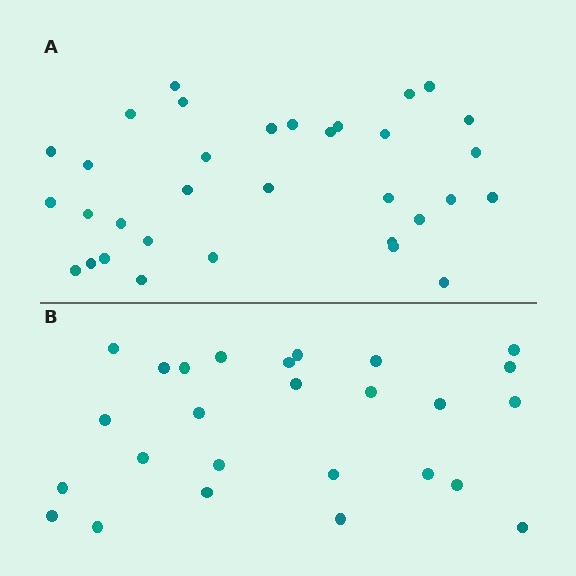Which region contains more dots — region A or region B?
Region A (the top region) has more dots.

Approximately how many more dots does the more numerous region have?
Region A has roughly 8 or so more dots than region B.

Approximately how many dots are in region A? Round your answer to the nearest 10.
About 30 dots. (The exact count is 33, which rounds to 30.)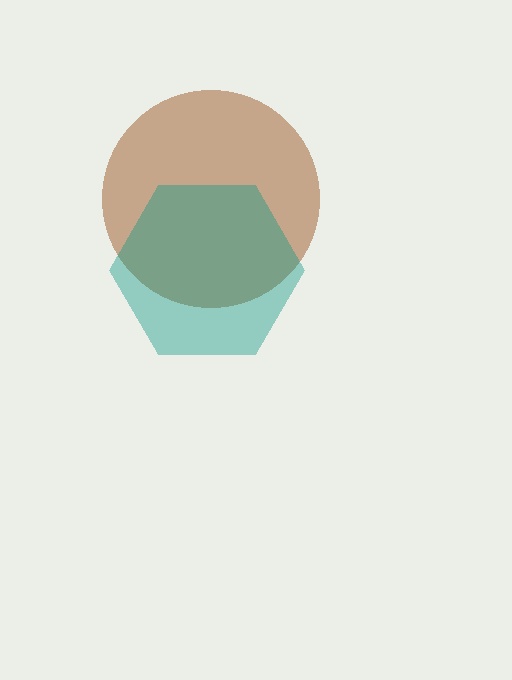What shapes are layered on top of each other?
The layered shapes are: a brown circle, a teal hexagon.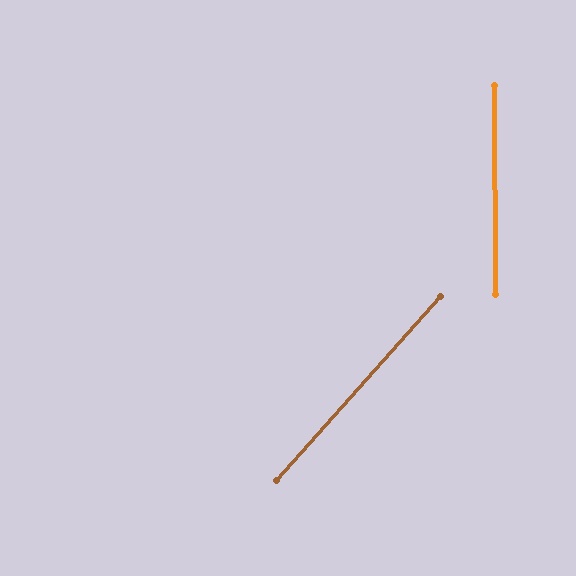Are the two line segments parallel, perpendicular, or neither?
Neither parallel nor perpendicular — they differ by about 42°.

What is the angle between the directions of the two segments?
Approximately 42 degrees.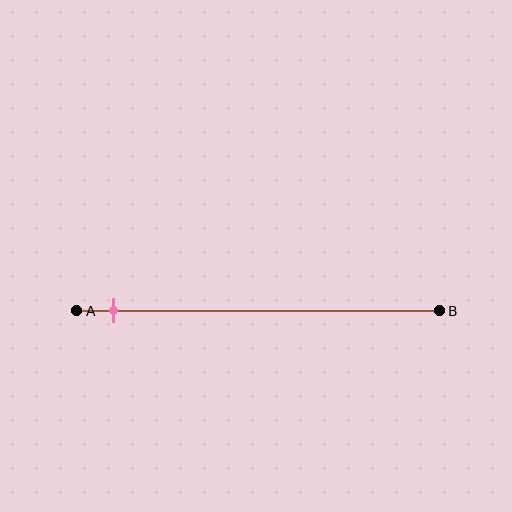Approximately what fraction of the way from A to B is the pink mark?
The pink mark is approximately 10% of the way from A to B.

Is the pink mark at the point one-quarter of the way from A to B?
No, the mark is at about 10% from A, not at the 25% one-quarter point.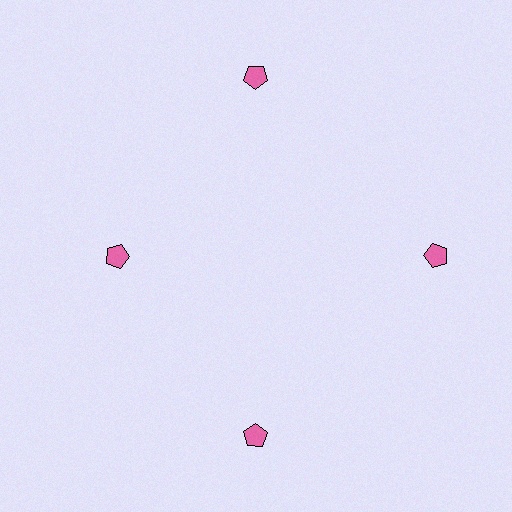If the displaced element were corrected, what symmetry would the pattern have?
It would have 4-fold rotational symmetry — the pattern would map onto itself every 90 degrees.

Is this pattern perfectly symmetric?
No. The 4 pink pentagons are arranged in a ring, but one element near the 9 o'clock position is pulled inward toward the center, breaking the 4-fold rotational symmetry.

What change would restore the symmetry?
The symmetry would be restored by moving it outward, back onto the ring so that all 4 pentagons sit at equal angles and equal distance from the center.